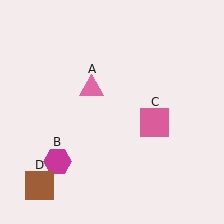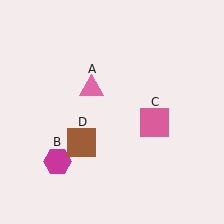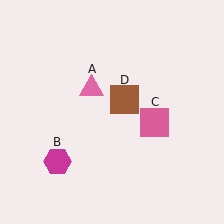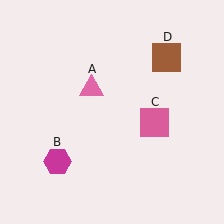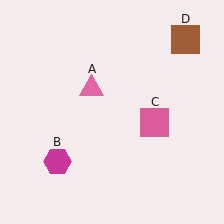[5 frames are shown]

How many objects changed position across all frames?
1 object changed position: brown square (object D).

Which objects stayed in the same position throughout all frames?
Pink triangle (object A) and magenta hexagon (object B) and pink square (object C) remained stationary.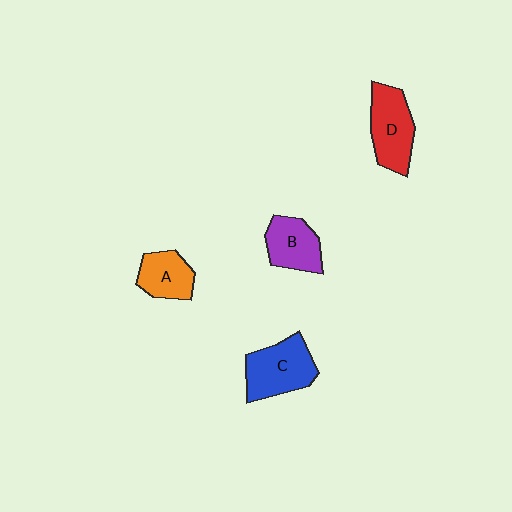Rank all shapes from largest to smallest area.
From largest to smallest: C (blue), D (red), B (purple), A (orange).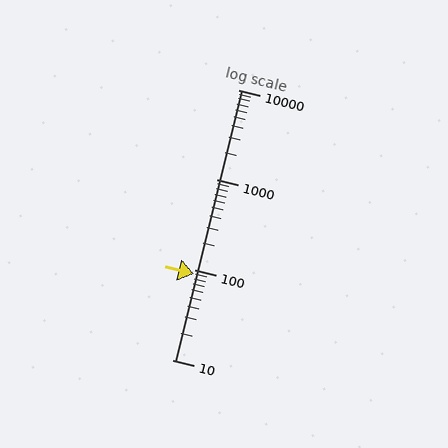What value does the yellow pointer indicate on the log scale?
The pointer indicates approximately 90.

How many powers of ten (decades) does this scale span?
The scale spans 3 decades, from 10 to 10000.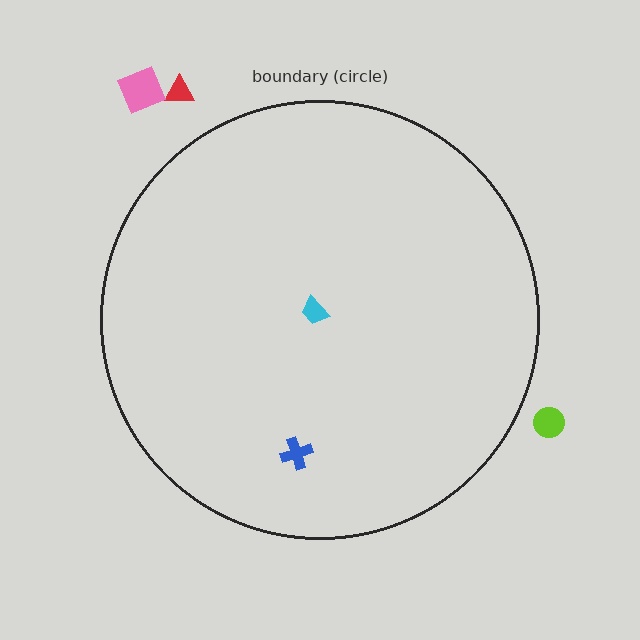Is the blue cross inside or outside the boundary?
Inside.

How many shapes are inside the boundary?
2 inside, 3 outside.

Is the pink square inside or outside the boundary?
Outside.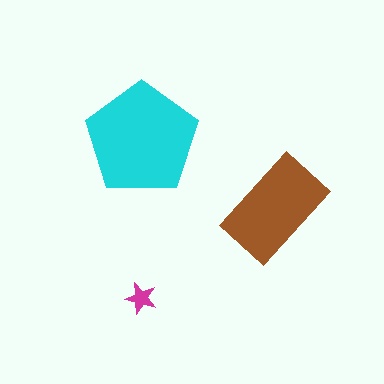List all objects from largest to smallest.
The cyan pentagon, the brown rectangle, the magenta star.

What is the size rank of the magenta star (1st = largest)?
3rd.